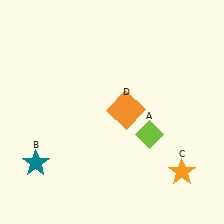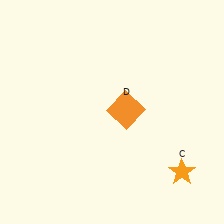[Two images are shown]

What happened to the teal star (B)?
The teal star (B) was removed in Image 2. It was in the bottom-left area of Image 1.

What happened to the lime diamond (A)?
The lime diamond (A) was removed in Image 2. It was in the bottom-right area of Image 1.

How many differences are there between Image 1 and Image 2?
There are 2 differences between the two images.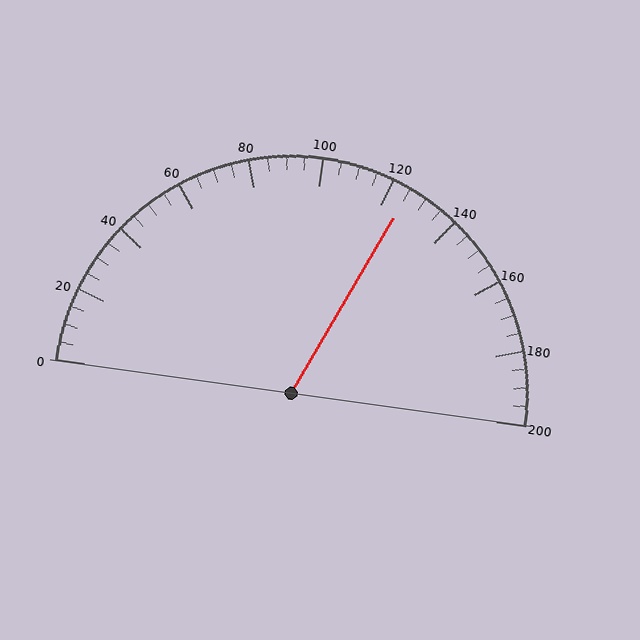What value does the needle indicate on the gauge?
The needle indicates approximately 125.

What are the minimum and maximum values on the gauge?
The gauge ranges from 0 to 200.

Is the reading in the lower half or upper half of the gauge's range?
The reading is in the upper half of the range (0 to 200).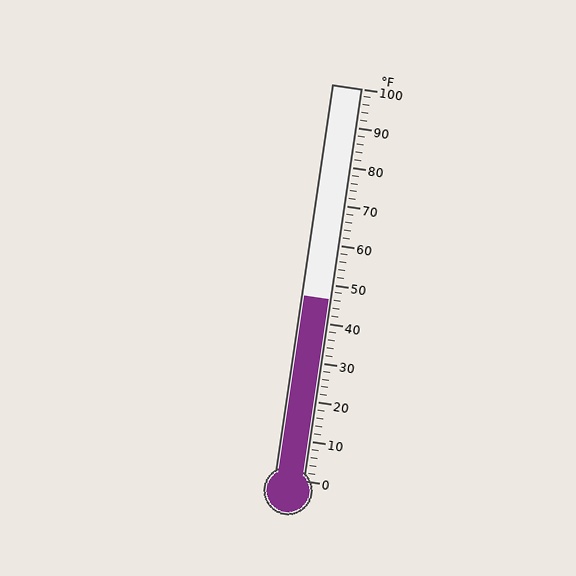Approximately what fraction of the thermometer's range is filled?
The thermometer is filled to approximately 45% of its range.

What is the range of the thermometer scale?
The thermometer scale ranges from 0°F to 100°F.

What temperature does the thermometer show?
The thermometer shows approximately 46°F.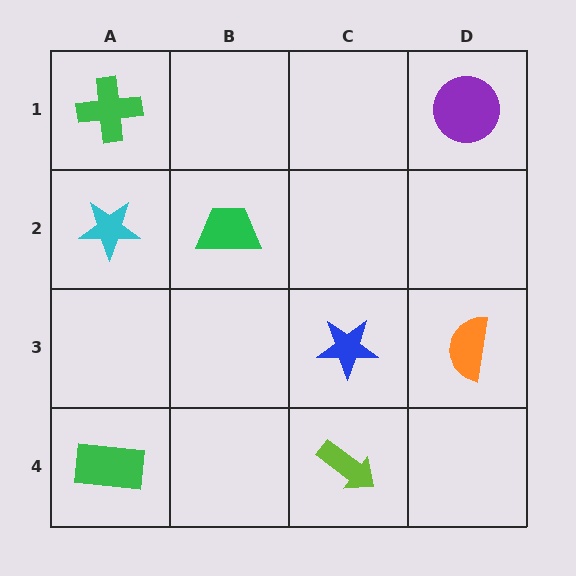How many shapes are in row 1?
2 shapes.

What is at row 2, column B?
A green trapezoid.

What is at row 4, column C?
A lime arrow.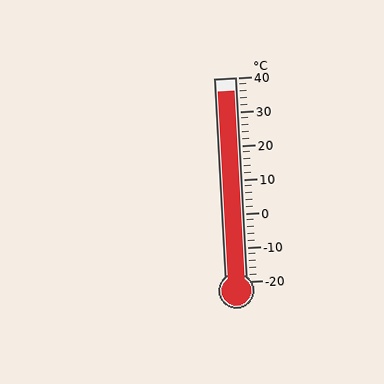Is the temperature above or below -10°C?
The temperature is above -10°C.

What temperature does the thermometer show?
The thermometer shows approximately 36°C.